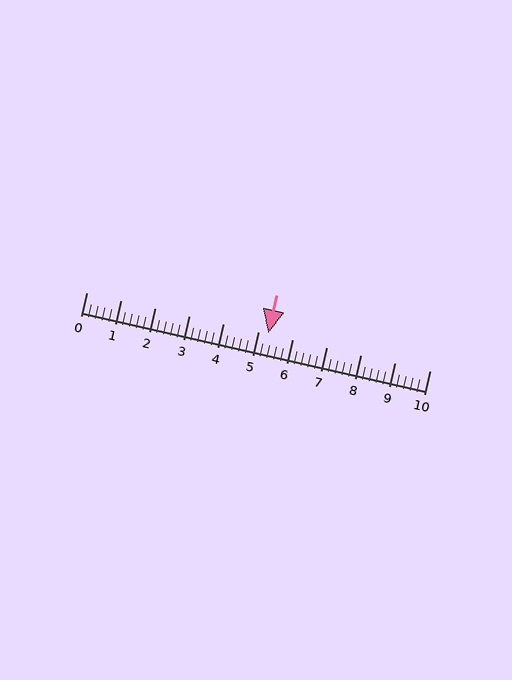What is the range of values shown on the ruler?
The ruler shows values from 0 to 10.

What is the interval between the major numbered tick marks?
The major tick marks are spaced 1 units apart.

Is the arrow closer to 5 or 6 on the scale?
The arrow is closer to 5.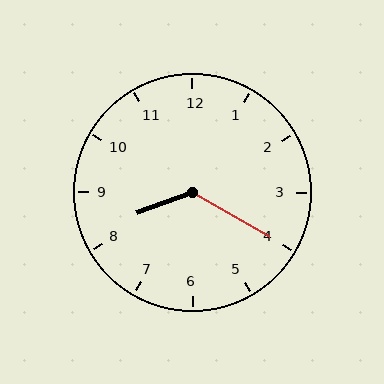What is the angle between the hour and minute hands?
Approximately 130 degrees.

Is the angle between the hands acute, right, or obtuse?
It is obtuse.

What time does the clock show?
8:20.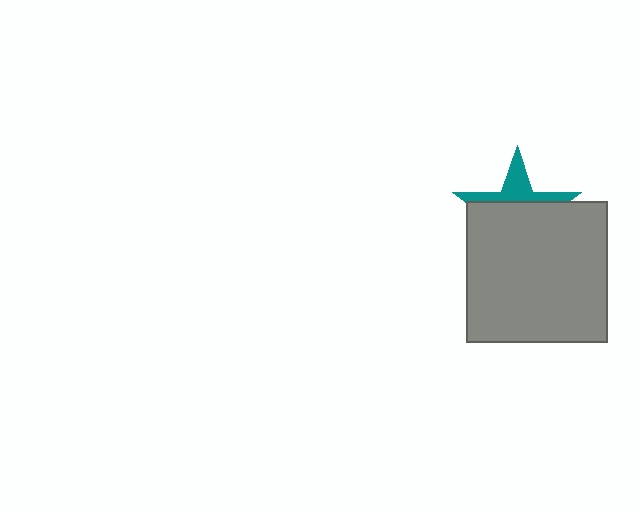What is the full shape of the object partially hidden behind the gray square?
The partially hidden object is a teal star.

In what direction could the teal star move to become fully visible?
The teal star could move up. That would shift it out from behind the gray square entirely.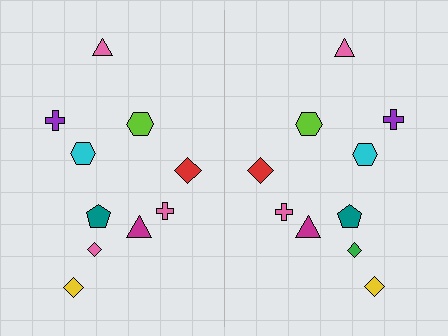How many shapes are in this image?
There are 20 shapes in this image.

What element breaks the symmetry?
The green diamond on the right side breaks the symmetry — its mirror counterpart is pink.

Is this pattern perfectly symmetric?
No, the pattern is not perfectly symmetric. The green diamond on the right side breaks the symmetry — its mirror counterpart is pink.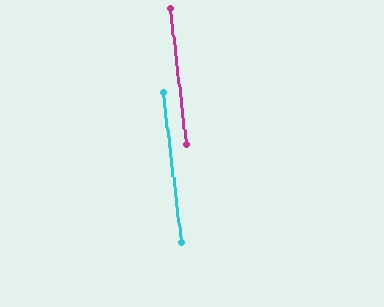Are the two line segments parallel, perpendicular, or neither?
Parallel — their directions differ by only 0.1°.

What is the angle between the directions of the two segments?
Approximately 0 degrees.